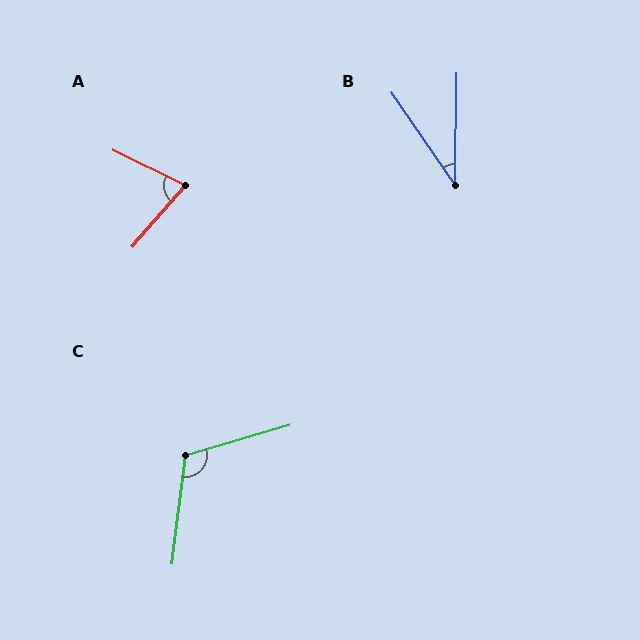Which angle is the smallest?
B, at approximately 35 degrees.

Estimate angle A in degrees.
Approximately 75 degrees.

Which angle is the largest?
C, at approximately 114 degrees.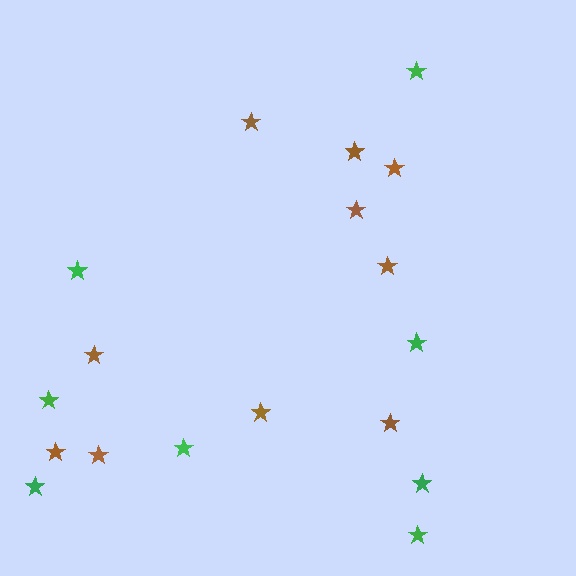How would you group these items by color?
There are 2 groups: one group of brown stars (10) and one group of green stars (8).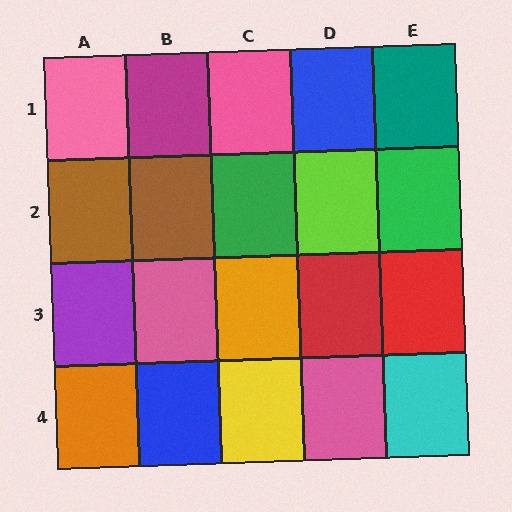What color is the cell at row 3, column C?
Orange.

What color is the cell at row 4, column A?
Orange.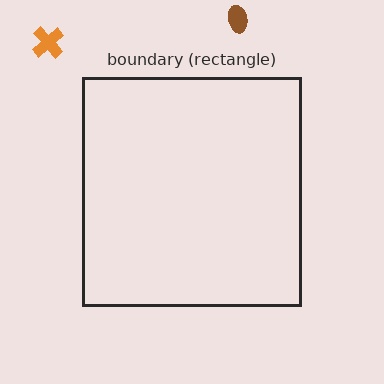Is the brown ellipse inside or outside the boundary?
Outside.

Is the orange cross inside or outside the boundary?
Outside.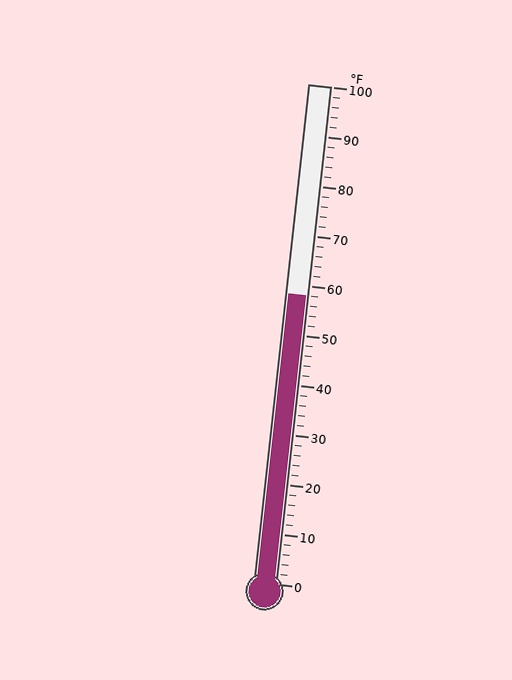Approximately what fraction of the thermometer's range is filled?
The thermometer is filled to approximately 60% of its range.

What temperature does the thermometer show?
The thermometer shows approximately 58°F.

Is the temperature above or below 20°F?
The temperature is above 20°F.